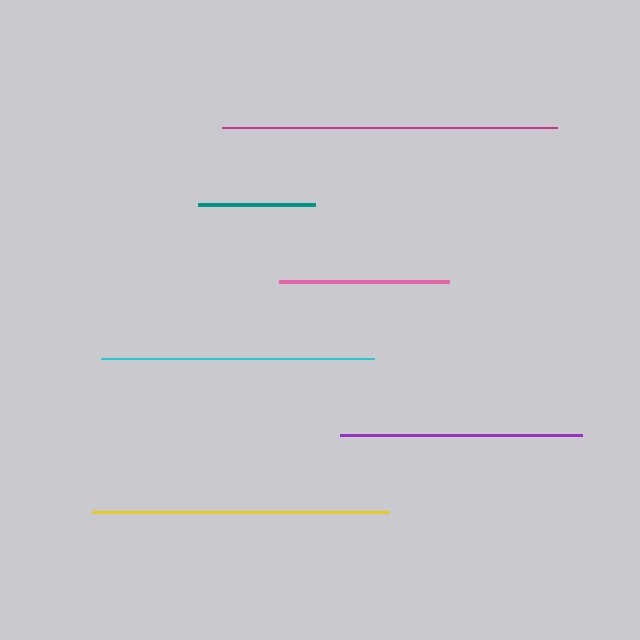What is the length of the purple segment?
The purple segment is approximately 242 pixels long.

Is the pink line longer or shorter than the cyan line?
The cyan line is longer than the pink line.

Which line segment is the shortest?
The teal line is the shortest at approximately 117 pixels.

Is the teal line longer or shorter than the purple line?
The purple line is longer than the teal line.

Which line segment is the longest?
The magenta line is the longest at approximately 335 pixels.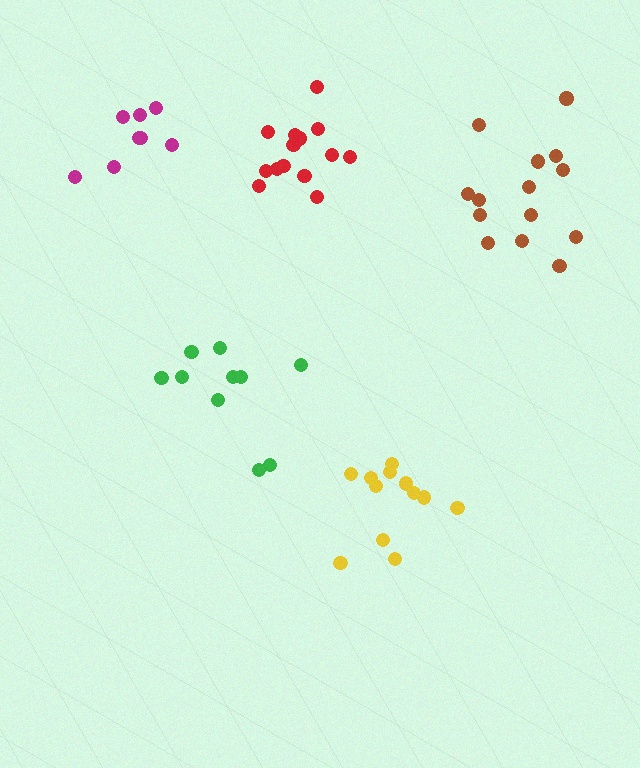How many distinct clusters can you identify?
There are 5 distinct clusters.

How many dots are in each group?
Group 1: 12 dots, Group 2: 15 dots, Group 3: 14 dots, Group 4: 9 dots, Group 5: 10 dots (60 total).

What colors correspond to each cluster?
The clusters are colored: yellow, red, brown, magenta, green.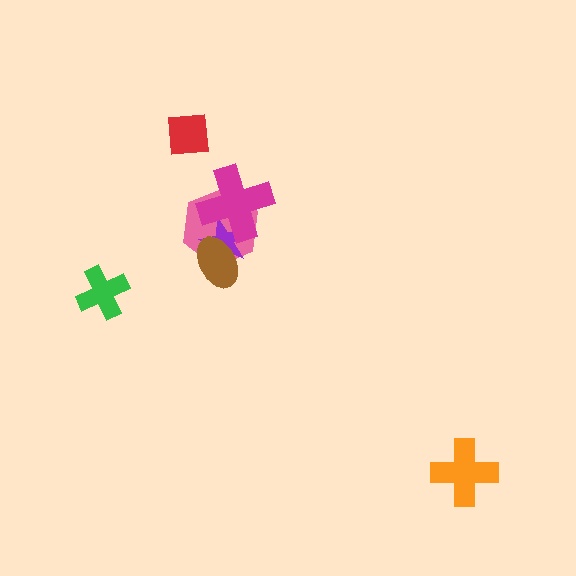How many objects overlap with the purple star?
3 objects overlap with the purple star.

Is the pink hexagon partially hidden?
Yes, it is partially covered by another shape.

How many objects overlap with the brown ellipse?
2 objects overlap with the brown ellipse.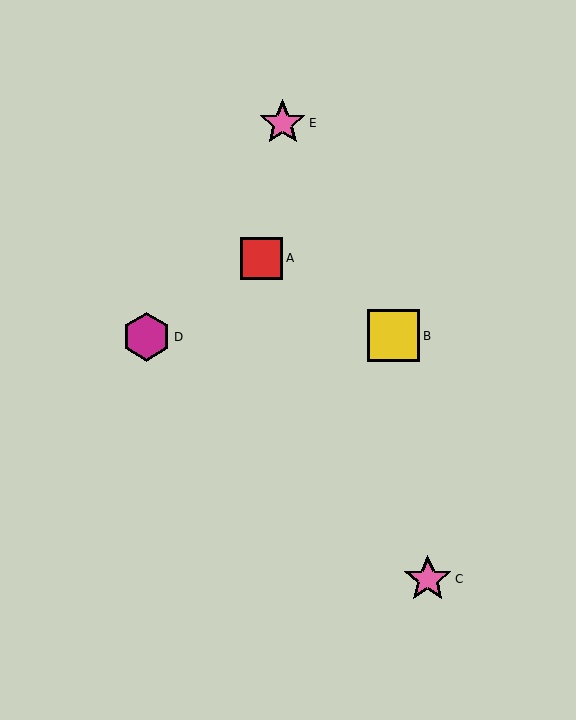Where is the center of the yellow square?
The center of the yellow square is at (394, 336).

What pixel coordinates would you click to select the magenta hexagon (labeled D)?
Click at (147, 337) to select the magenta hexagon D.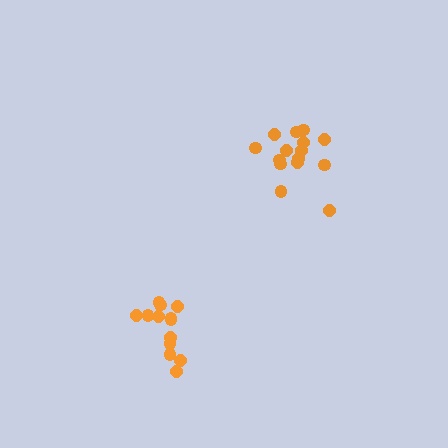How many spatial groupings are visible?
There are 2 spatial groupings.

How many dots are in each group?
Group 1: 15 dots, Group 2: 13 dots (28 total).